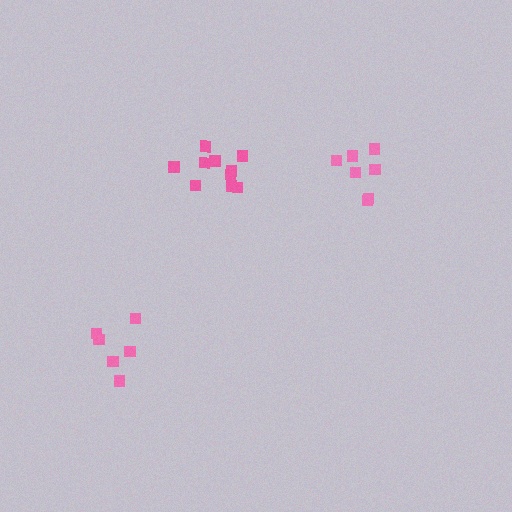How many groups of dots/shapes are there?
There are 3 groups.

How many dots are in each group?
Group 1: 6 dots, Group 2: 10 dots, Group 3: 7 dots (23 total).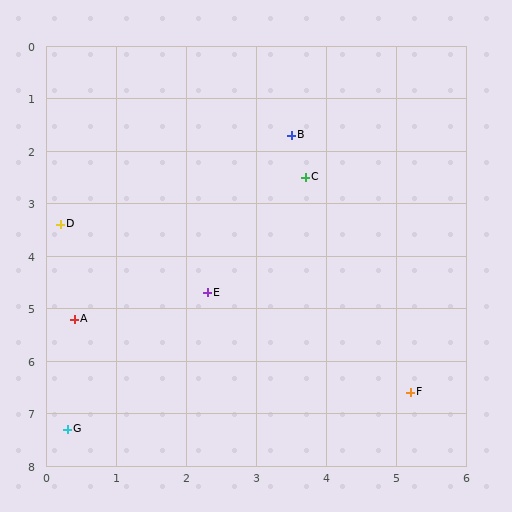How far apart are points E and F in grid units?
Points E and F are about 3.5 grid units apart.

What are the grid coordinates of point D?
Point D is at approximately (0.2, 3.4).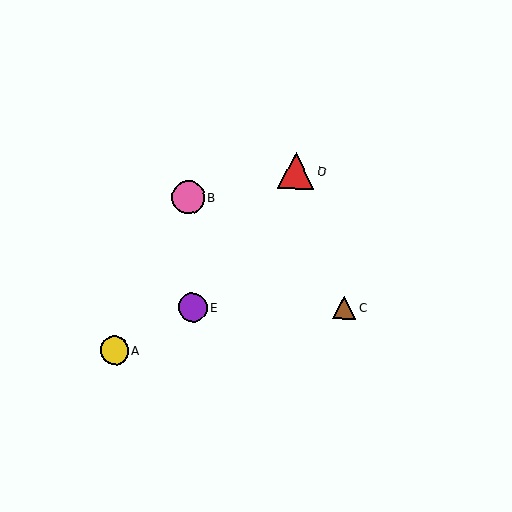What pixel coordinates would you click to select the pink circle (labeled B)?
Click at (188, 197) to select the pink circle B.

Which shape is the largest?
The red triangle (labeled D) is the largest.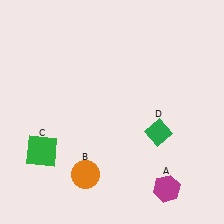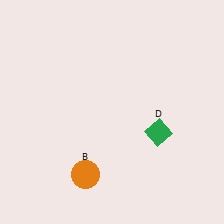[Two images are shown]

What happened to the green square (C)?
The green square (C) was removed in Image 2. It was in the bottom-left area of Image 1.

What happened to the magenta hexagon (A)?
The magenta hexagon (A) was removed in Image 2. It was in the bottom-right area of Image 1.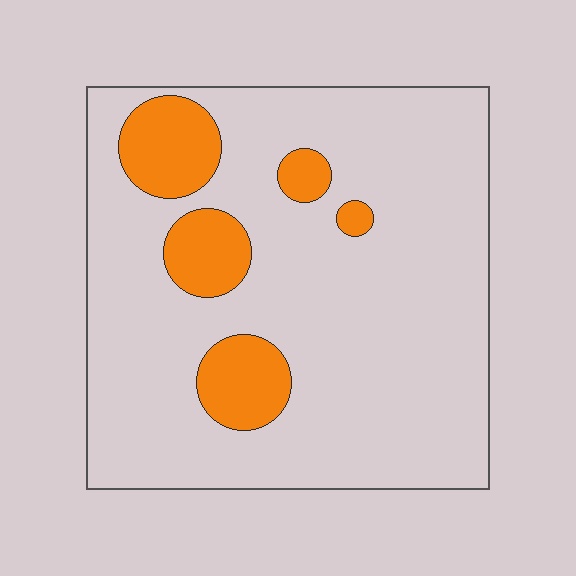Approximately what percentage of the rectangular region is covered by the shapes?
Approximately 15%.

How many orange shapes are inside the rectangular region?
5.